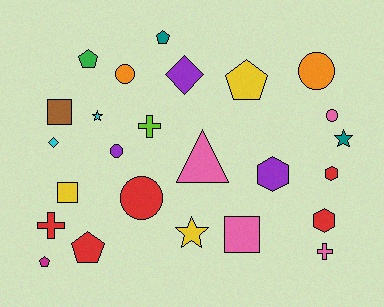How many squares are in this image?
There are 3 squares.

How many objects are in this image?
There are 25 objects.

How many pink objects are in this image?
There are 4 pink objects.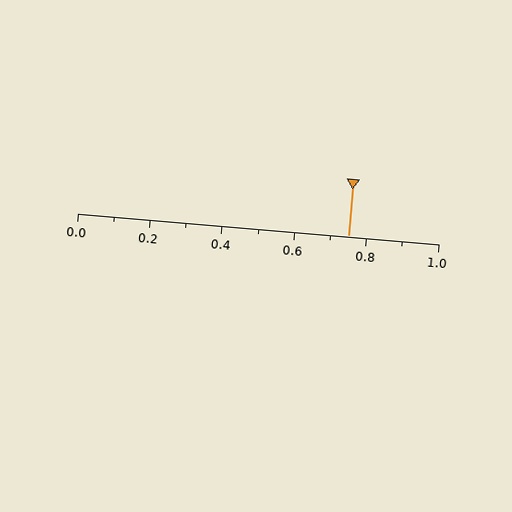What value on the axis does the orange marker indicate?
The marker indicates approximately 0.75.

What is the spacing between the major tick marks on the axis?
The major ticks are spaced 0.2 apart.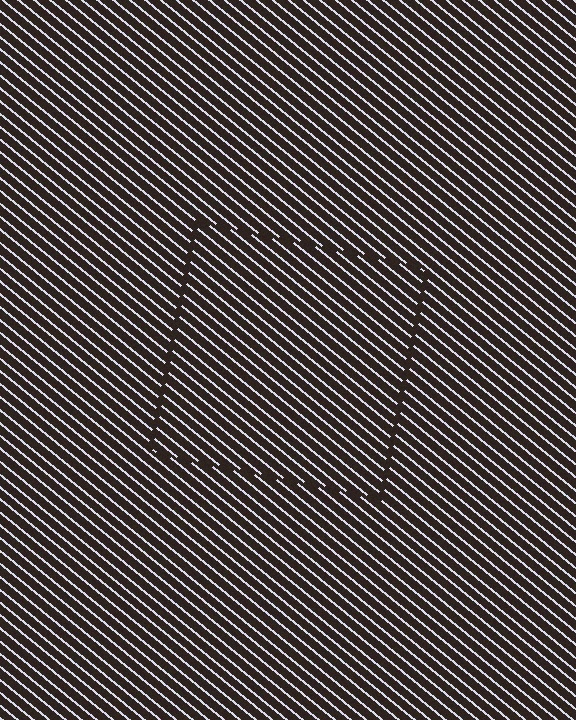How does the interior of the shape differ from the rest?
The interior of the shape contains the same grating, shifted by half a period — the contour is defined by the phase discontinuity where line-ends from the inner and outer gratings abut.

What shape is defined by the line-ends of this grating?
An illusory square. The interior of the shape contains the same grating, shifted by half a period — the contour is defined by the phase discontinuity where line-ends from the inner and outer gratings abut.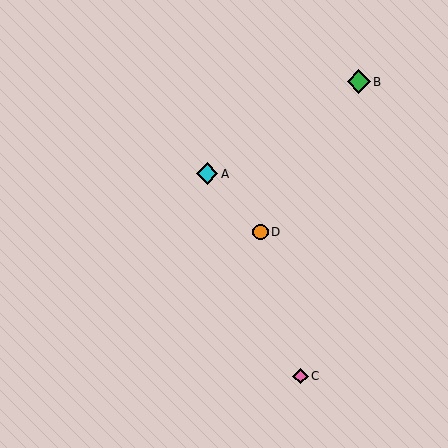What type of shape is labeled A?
Shape A is a cyan diamond.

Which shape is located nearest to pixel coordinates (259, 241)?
The orange circle (labeled D) at (261, 232) is nearest to that location.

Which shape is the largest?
The green diamond (labeled B) is the largest.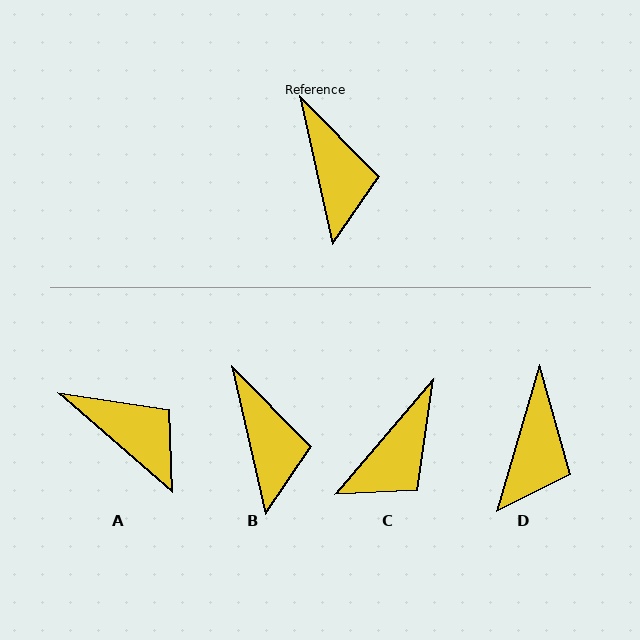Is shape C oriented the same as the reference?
No, it is off by about 53 degrees.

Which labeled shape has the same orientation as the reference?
B.